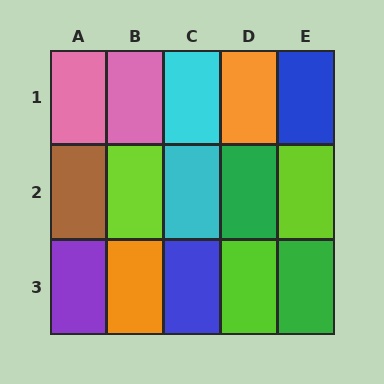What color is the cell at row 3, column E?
Green.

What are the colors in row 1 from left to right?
Pink, pink, cyan, orange, blue.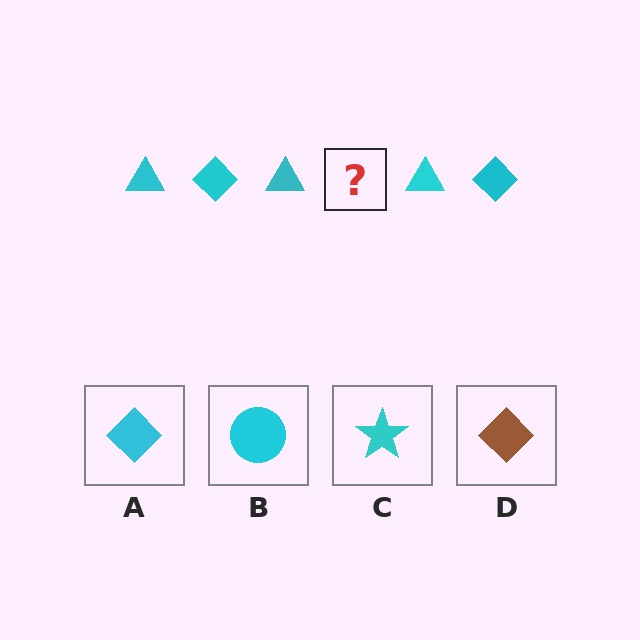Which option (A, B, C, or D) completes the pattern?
A.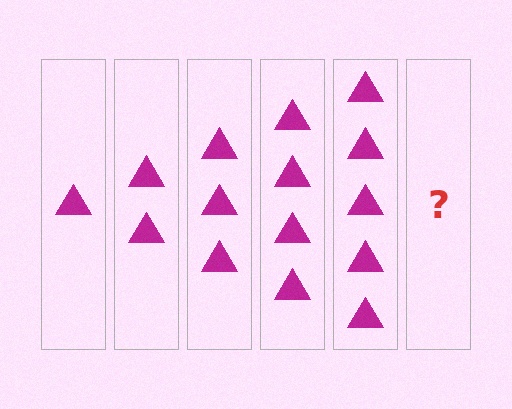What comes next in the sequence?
The next element should be 6 triangles.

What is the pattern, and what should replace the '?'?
The pattern is that each step adds one more triangle. The '?' should be 6 triangles.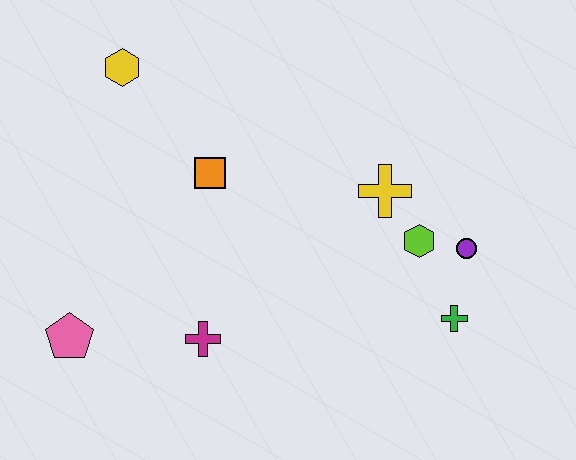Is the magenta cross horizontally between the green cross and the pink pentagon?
Yes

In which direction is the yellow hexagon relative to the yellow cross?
The yellow hexagon is to the left of the yellow cross.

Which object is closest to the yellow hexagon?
The orange square is closest to the yellow hexagon.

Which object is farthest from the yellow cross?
The pink pentagon is farthest from the yellow cross.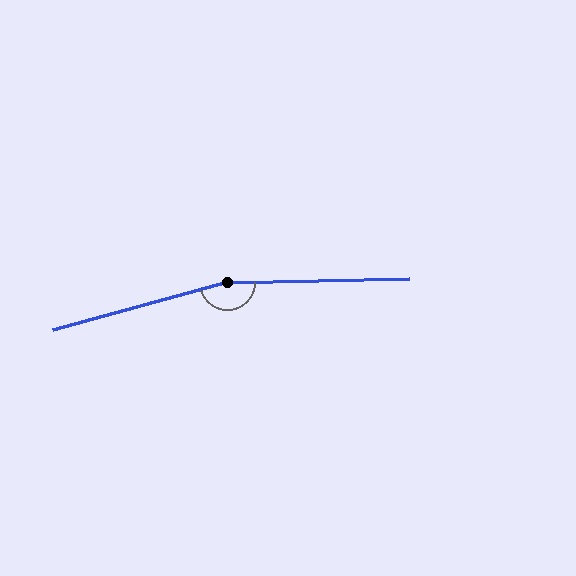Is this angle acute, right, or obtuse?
It is obtuse.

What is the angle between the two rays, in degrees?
Approximately 166 degrees.